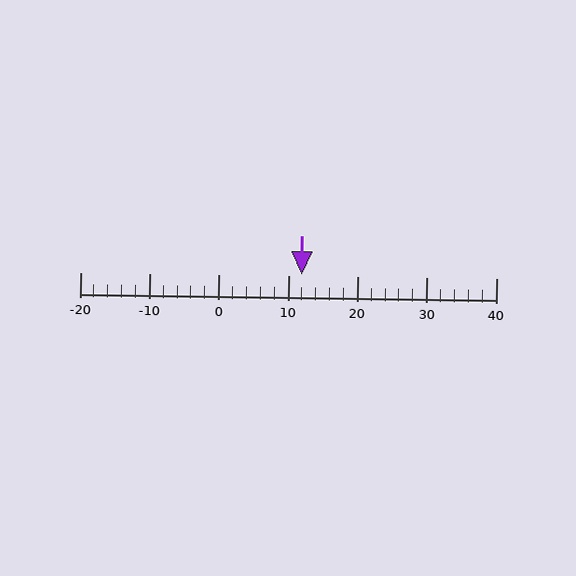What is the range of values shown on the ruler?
The ruler shows values from -20 to 40.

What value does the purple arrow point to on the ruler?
The purple arrow points to approximately 12.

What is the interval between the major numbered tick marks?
The major tick marks are spaced 10 units apart.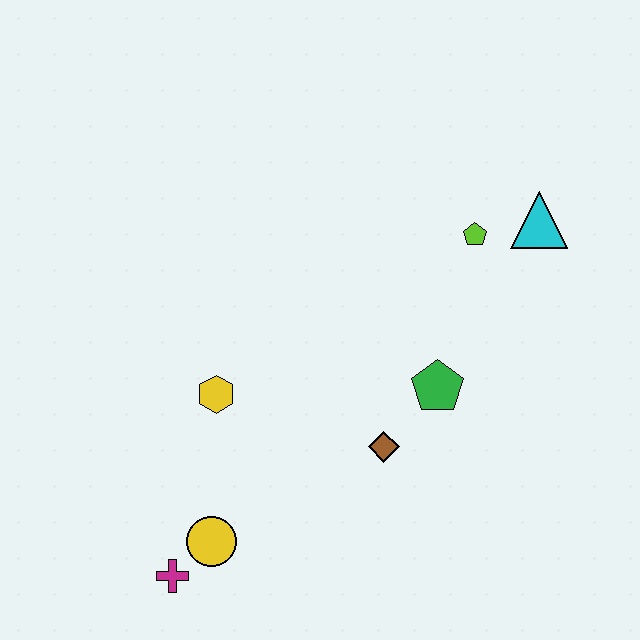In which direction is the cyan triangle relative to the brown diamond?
The cyan triangle is above the brown diamond.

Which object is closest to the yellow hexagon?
The yellow circle is closest to the yellow hexagon.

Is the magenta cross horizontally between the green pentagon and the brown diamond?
No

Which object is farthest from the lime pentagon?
The magenta cross is farthest from the lime pentagon.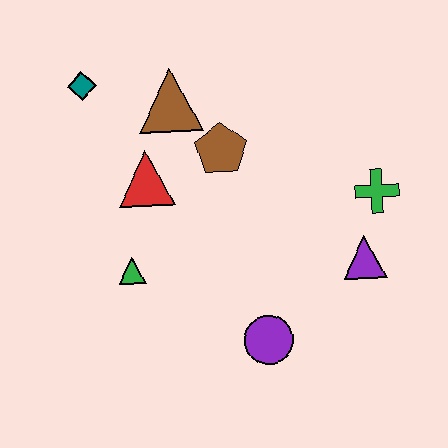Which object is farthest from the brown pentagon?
The purple circle is farthest from the brown pentagon.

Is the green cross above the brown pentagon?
No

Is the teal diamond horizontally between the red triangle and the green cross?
No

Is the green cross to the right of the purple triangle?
Yes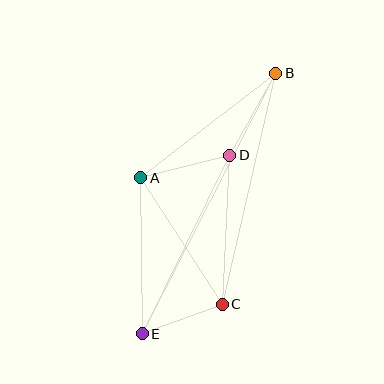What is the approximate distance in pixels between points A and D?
The distance between A and D is approximately 92 pixels.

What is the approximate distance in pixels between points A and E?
The distance between A and E is approximately 156 pixels.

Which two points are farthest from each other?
Points B and E are farthest from each other.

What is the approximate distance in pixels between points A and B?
The distance between A and B is approximately 171 pixels.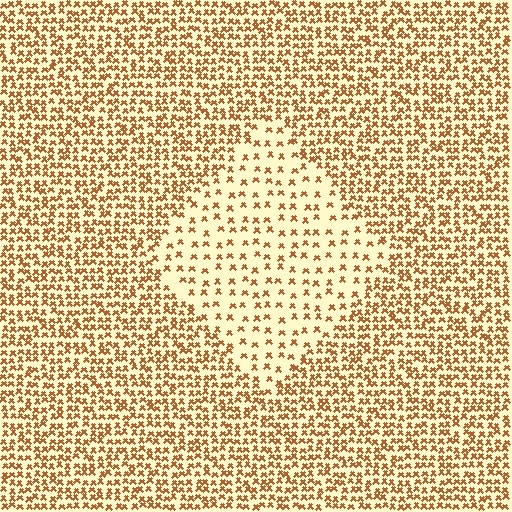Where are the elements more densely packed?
The elements are more densely packed outside the diamond boundary.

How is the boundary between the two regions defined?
The boundary is defined by a change in element density (approximately 2.4x ratio). All elements are the same color, size, and shape.